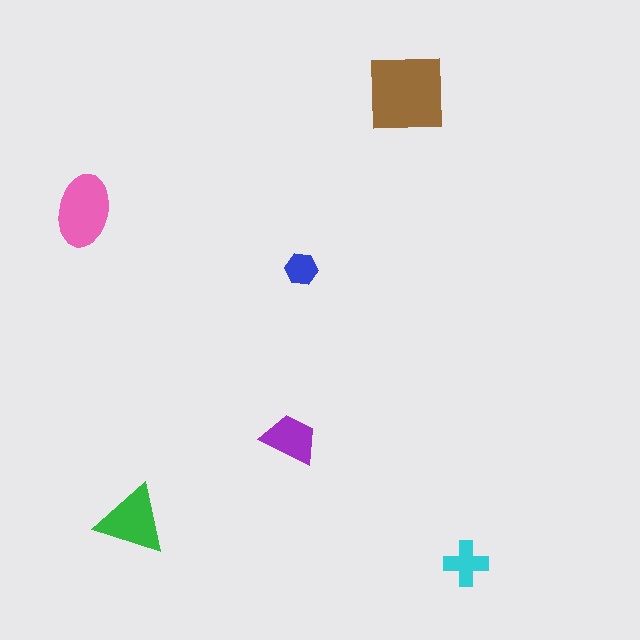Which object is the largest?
The brown square.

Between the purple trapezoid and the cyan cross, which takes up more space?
The purple trapezoid.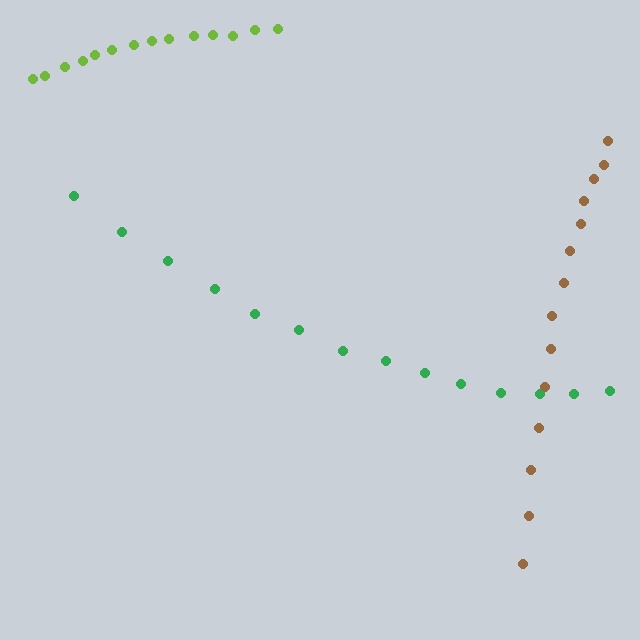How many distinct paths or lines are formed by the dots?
There are 3 distinct paths.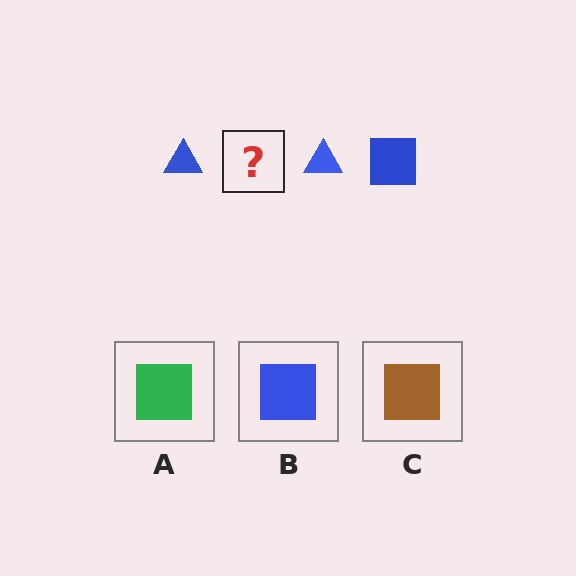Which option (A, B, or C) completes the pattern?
B.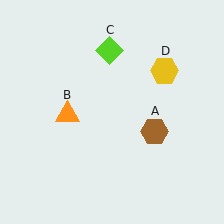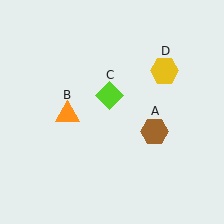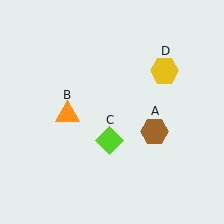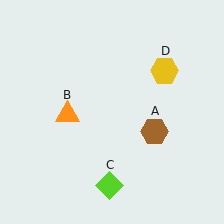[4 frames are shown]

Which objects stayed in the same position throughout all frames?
Brown hexagon (object A) and orange triangle (object B) and yellow hexagon (object D) remained stationary.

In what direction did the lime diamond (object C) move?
The lime diamond (object C) moved down.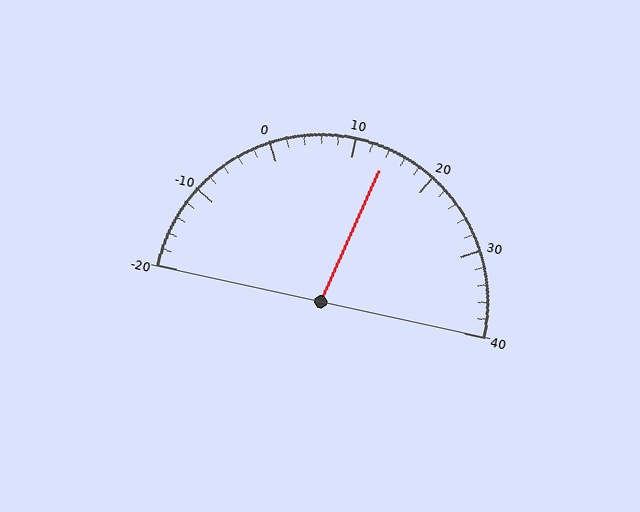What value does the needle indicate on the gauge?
The needle indicates approximately 14.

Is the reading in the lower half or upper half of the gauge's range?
The reading is in the upper half of the range (-20 to 40).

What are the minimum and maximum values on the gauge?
The gauge ranges from -20 to 40.